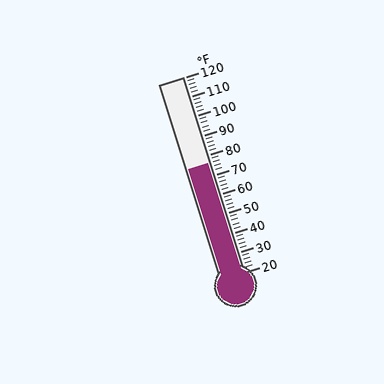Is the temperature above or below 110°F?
The temperature is below 110°F.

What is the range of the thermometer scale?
The thermometer scale ranges from 20°F to 120°F.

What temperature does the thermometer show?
The thermometer shows approximately 76°F.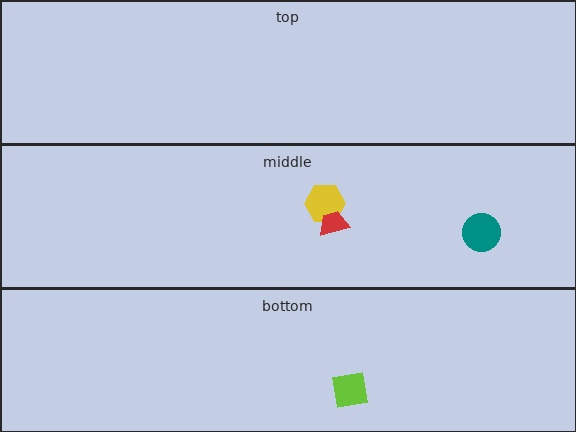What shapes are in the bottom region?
The lime square.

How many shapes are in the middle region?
3.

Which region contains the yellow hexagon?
The middle region.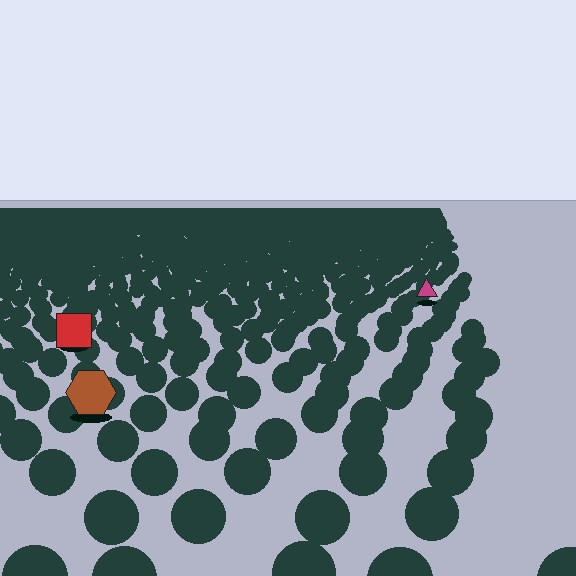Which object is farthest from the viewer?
The magenta triangle is farthest from the viewer. It appears smaller and the ground texture around it is denser.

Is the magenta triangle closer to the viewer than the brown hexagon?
No. The brown hexagon is closer — you can tell from the texture gradient: the ground texture is coarser near it.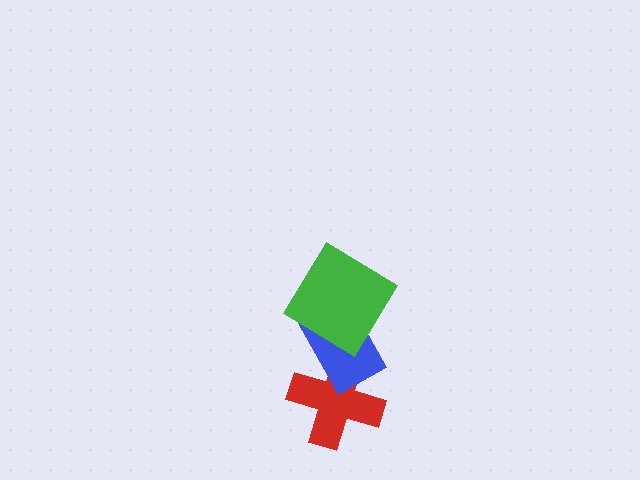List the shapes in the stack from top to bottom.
From top to bottom: the green diamond, the blue rectangle, the red cross.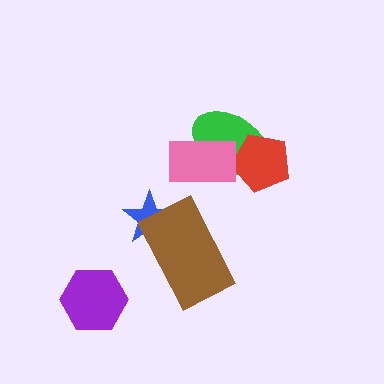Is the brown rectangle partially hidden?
No, no other shape covers it.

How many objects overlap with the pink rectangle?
1 object overlaps with the pink rectangle.